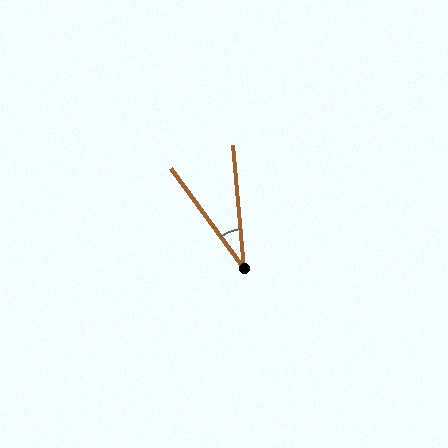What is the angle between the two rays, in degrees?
Approximately 31 degrees.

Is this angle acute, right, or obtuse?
It is acute.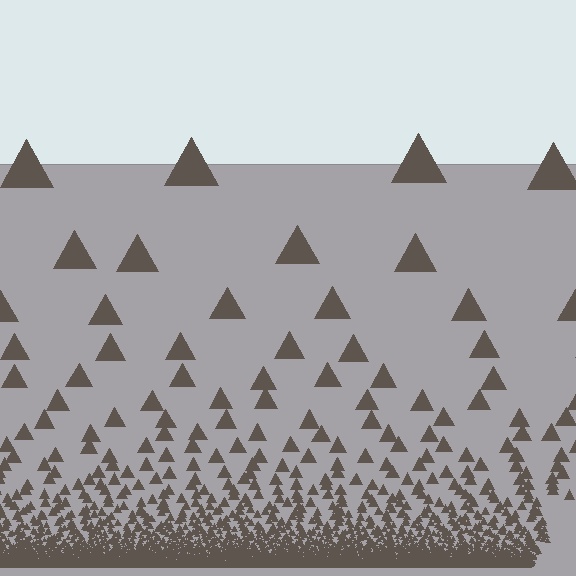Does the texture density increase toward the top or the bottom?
Density increases toward the bottom.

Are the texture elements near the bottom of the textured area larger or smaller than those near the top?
Smaller. The gradient is inverted — elements near the bottom are smaller and denser.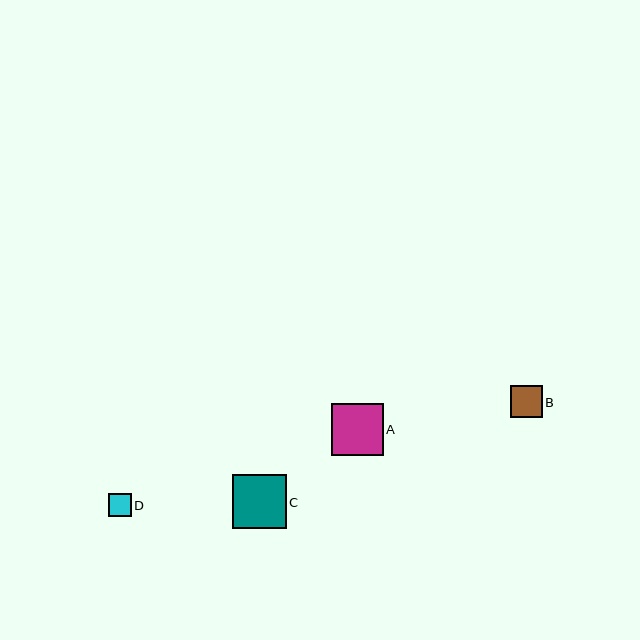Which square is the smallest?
Square D is the smallest with a size of approximately 23 pixels.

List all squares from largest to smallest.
From largest to smallest: C, A, B, D.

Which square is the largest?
Square C is the largest with a size of approximately 54 pixels.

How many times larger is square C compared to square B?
Square C is approximately 1.7 times the size of square B.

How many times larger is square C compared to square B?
Square C is approximately 1.7 times the size of square B.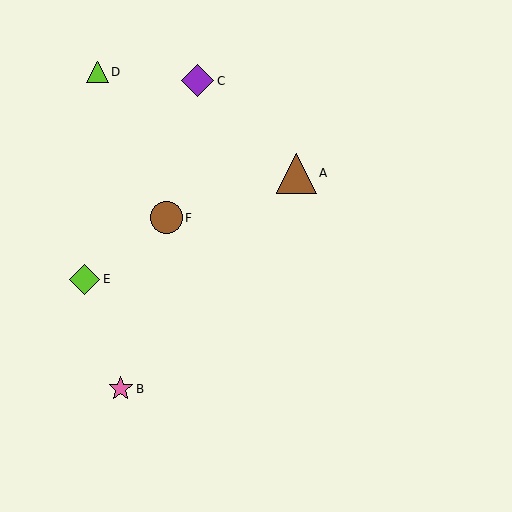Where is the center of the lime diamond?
The center of the lime diamond is at (85, 279).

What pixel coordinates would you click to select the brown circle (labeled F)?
Click at (166, 218) to select the brown circle F.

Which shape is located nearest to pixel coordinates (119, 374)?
The pink star (labeled B) at (121, 389) is nearest to that location.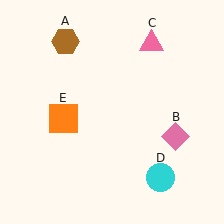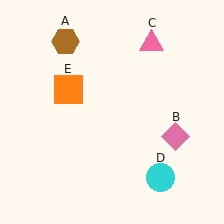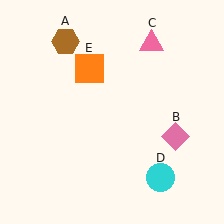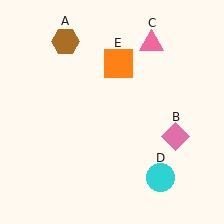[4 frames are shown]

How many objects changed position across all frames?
1 object changed position: orange square (object E).